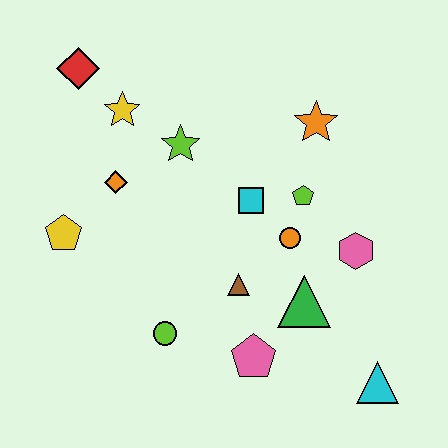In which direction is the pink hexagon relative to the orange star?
The pink hexagon is below the orange star.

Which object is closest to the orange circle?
The lime pentagon is closest to the orange circle.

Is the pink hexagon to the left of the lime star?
No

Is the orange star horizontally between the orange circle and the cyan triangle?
Yes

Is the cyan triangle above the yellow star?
No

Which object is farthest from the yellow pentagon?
The cyan triangle is farthest from the yellow pentagon.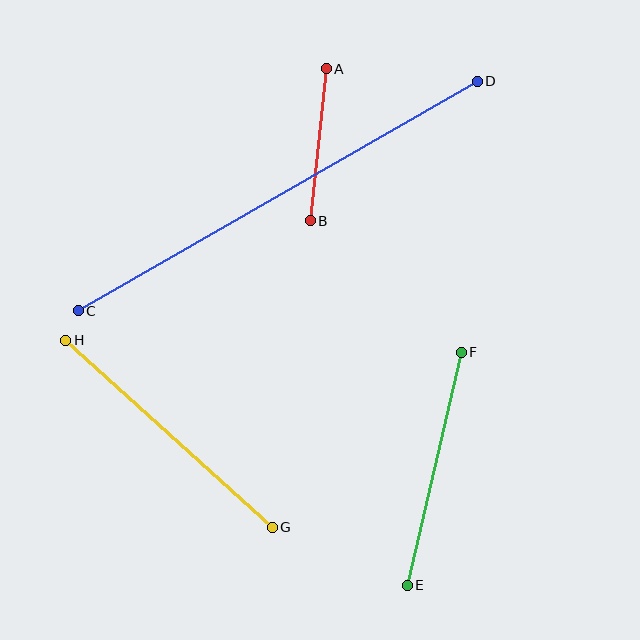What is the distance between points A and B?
The distance is approximately 153 pixels.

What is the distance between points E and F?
The distance is approximately 239 pixels.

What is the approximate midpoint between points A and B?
The midpoint is at approximately (318, 145) pixels.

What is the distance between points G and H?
The distance is approximately 278 pixels.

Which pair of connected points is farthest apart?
Points C and D are farthest apart.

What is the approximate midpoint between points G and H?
The midpoint is at approximately (169, 434) pixels.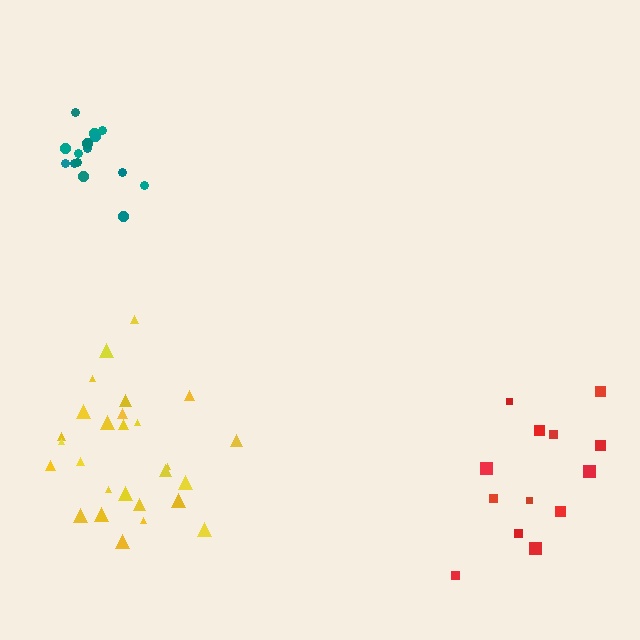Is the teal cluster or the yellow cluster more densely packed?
Teal.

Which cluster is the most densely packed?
Teal.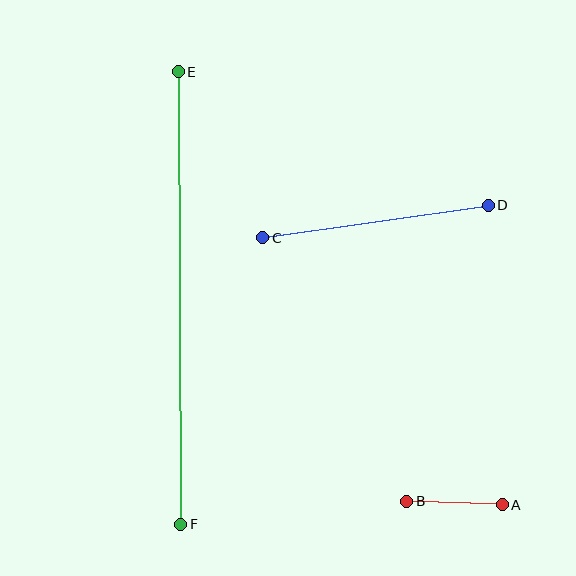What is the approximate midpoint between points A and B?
The midpoint is at approximately (455, 503) pixels.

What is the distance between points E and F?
The distance is approximately 452 pixels.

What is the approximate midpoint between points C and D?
The midpoint is at approximately (375, 222) pixels.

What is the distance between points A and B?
The distance is approximately 95 pixels.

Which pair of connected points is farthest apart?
Points E and F are farthest apart.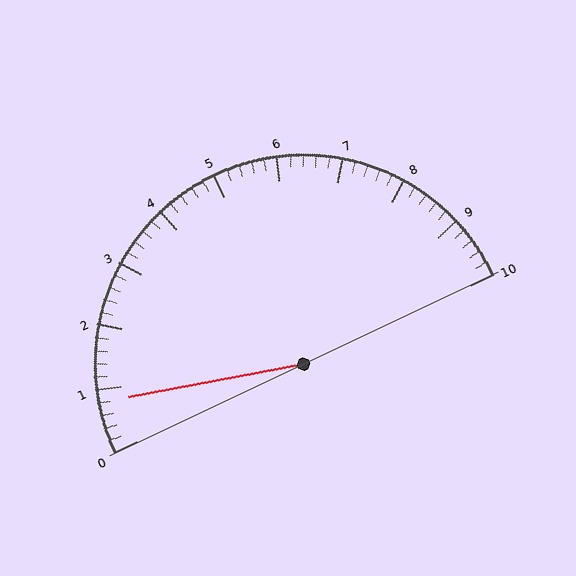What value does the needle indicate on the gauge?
The needle indicates approximately 0.8.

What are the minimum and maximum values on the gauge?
The gauge ranges from 0 to 10.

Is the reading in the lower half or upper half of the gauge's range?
The reading is in the lower half of the range (0 to 10).